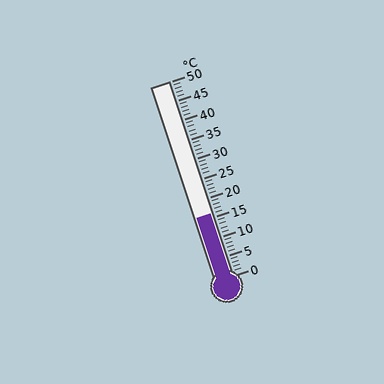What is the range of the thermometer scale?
The thermometer scale ranges from 0°C to 50°C.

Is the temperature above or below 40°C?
The temperature is below 40°C.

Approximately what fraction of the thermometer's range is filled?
The thermometer is filled to approximately 30% of its range.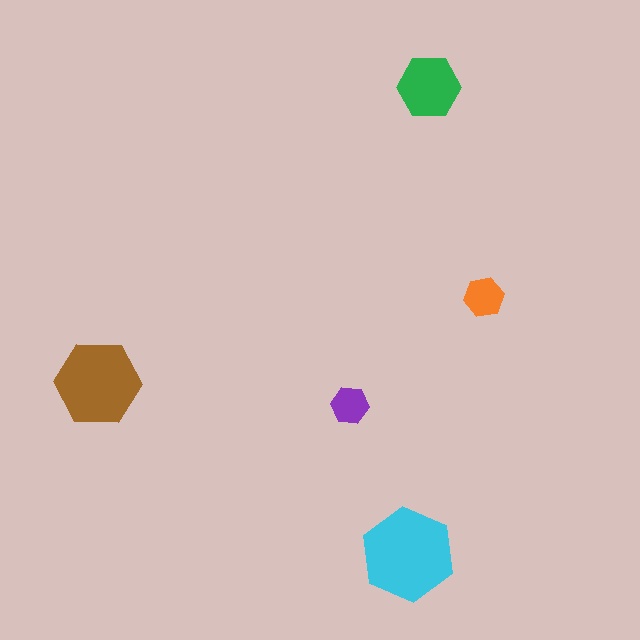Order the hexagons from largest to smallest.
the cyan one, the brown one, the green one, the orange one, the purple one.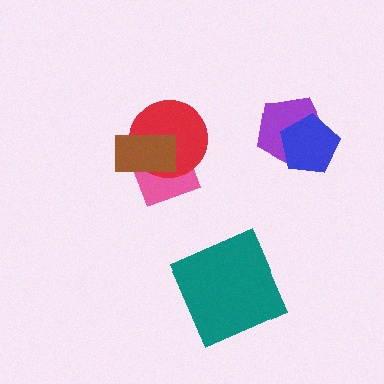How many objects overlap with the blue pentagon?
1 object overlaps with the blue pentagon.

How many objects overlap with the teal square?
0 objects overlap with the teal square.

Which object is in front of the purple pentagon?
The blue pentagon is in front of the purple pentagon.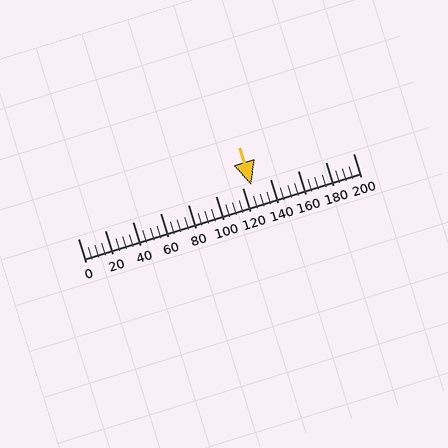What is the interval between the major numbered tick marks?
The major tick marks are spaced 20 units apart.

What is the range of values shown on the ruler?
The ruler shows values from 0 to 200.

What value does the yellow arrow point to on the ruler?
The yellow arrow points to approximately 126.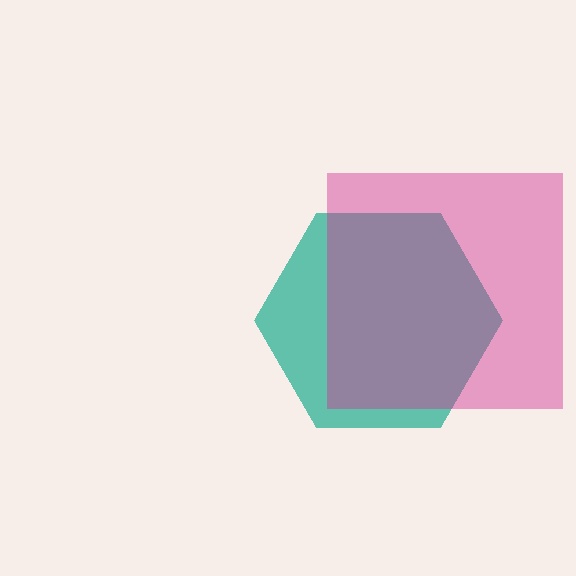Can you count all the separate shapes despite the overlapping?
Yes, there are 2 separate shapes.